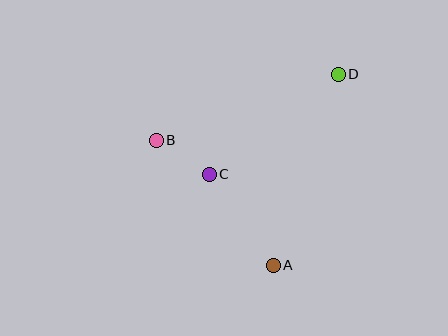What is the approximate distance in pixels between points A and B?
The distance between A and B is approximately 171 pixels.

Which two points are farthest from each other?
Points A and D are farthest from each other.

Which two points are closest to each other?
Points B and C are closest to each other.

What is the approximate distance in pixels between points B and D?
The distance between B and D is approximately 194 pixels.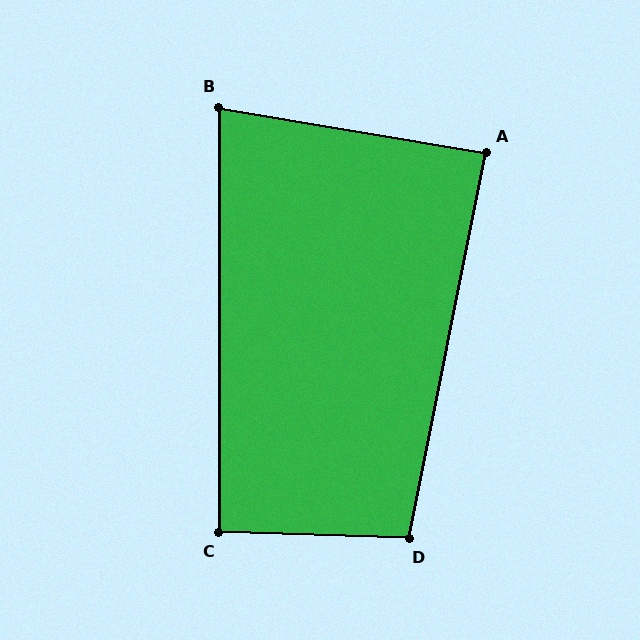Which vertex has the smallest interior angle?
B, at approximately 80 degrees.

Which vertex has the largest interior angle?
D, at approximately 100 degrees.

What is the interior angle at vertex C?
Approximately 92 degrees (approximately right).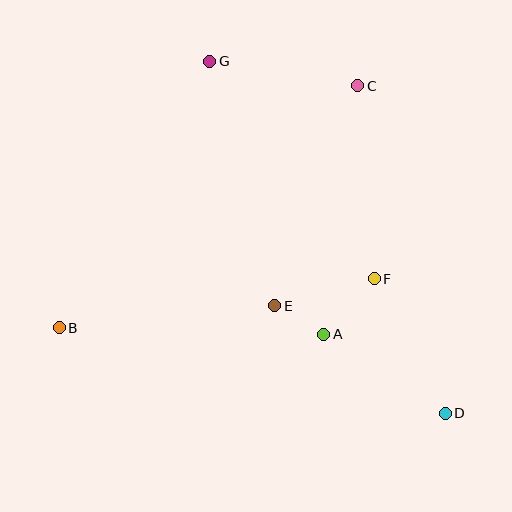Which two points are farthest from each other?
Points D and G are farthest from each other.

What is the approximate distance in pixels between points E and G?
The distance between E and G is approximately 253 pixels.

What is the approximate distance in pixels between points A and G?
The distance between A and G is approximately 296 pixels.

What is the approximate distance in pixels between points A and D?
The distance between A and D is approximately 145 pixels.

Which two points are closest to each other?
Points A and E are closest to each other.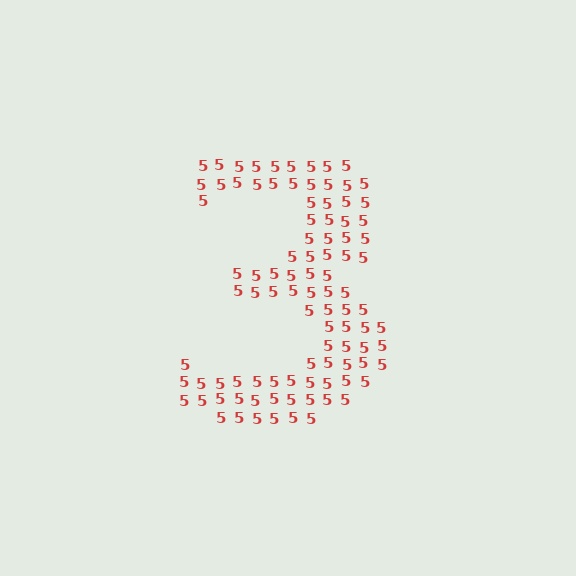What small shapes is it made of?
It is made of small digit 5's.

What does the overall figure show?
The overall figure shows the digit 3.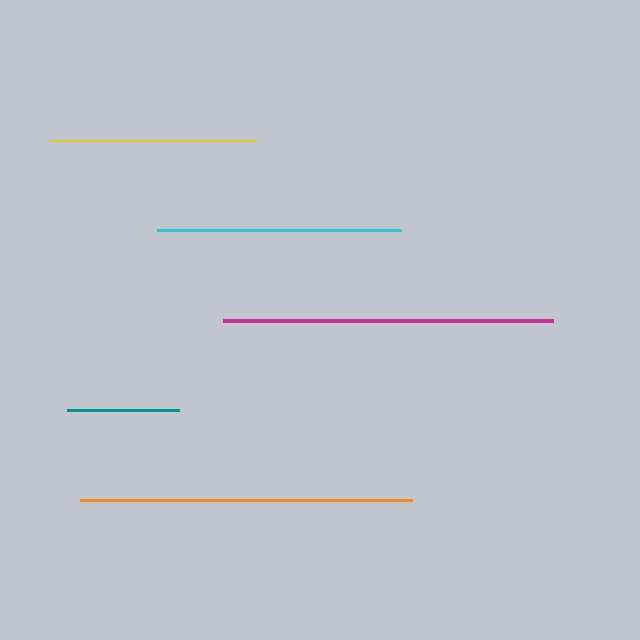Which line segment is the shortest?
The teal line is the shortest at approximately 113 pixels.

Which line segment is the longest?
The orange line is the longest at approximately 332 pixels.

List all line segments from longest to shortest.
From longest to shortest: orange, magenta, cyan, yellow, teal.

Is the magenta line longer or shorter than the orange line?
The orange line is longer than the magenta line.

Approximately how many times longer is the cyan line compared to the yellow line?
The cyan line is approximately 1.2 times the length of the yellow line.